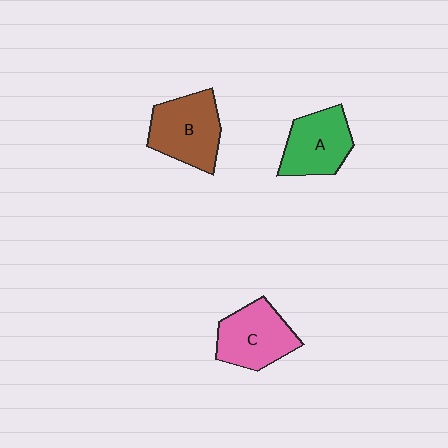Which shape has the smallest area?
Shape A (green).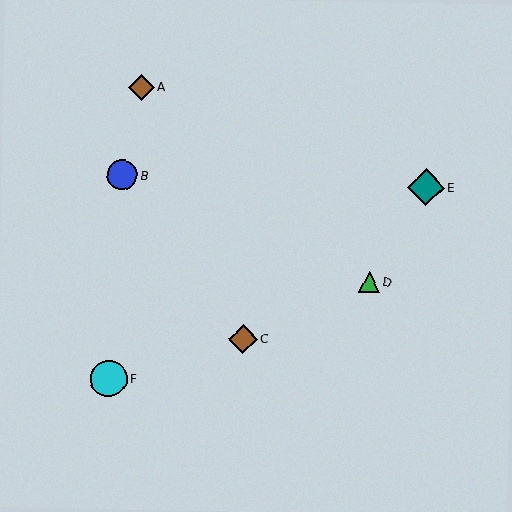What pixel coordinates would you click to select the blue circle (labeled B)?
Click at (122, 175) to select the blue circle B.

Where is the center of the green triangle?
The center of the green triangle is at (369, 282).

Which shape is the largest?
The teal diamond (labeled E) is the largest.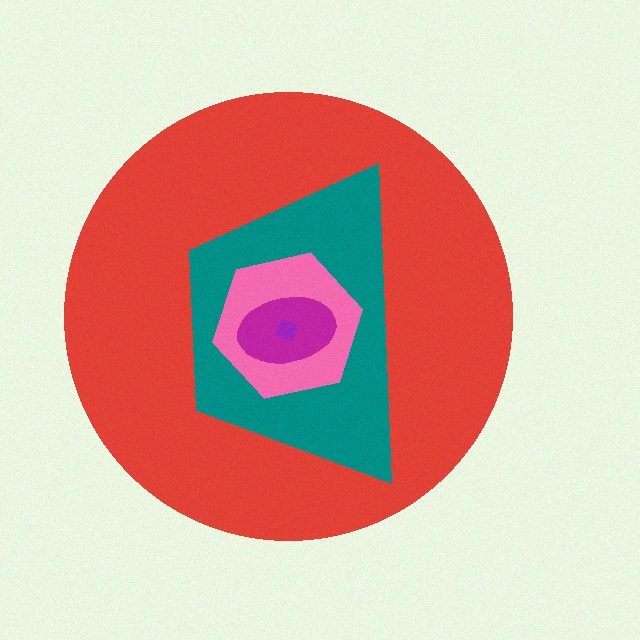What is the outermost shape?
The red circle.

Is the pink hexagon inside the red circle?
Yes.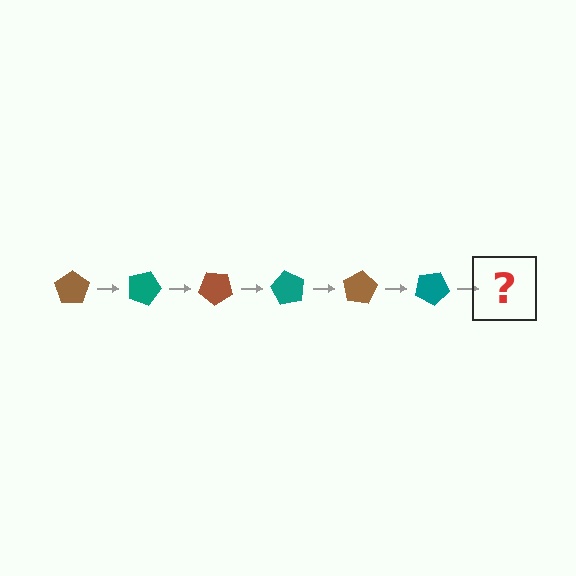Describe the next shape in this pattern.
It should be a brown pentagon, rotated 120 degrees from the start.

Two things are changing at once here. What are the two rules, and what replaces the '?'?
The two rules are that it rotates 20 degrees each step and the color cycles through brown and teal. The '?' should be a brown pentagon, rotated 120 degrees from the start.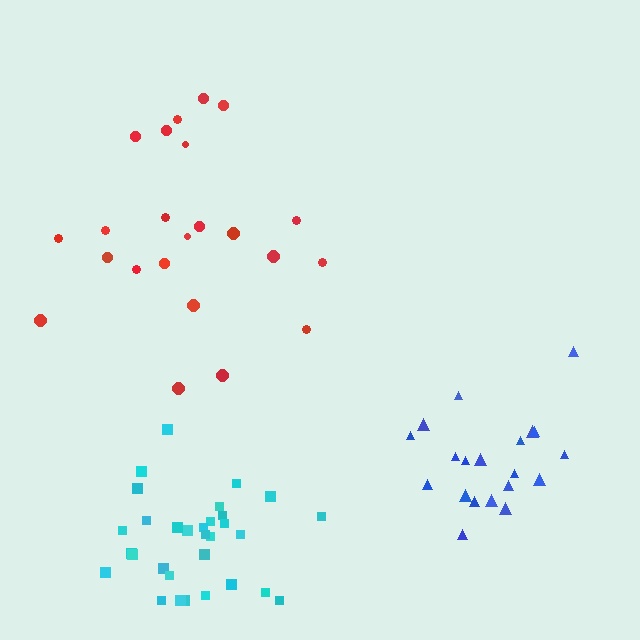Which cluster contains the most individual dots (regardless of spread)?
Cyan (32).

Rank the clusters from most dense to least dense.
cyan, blue, red.